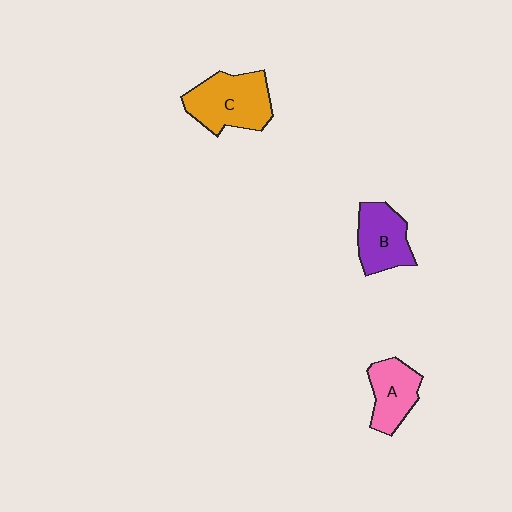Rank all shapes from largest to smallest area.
From largest to smallest: C (orange), B (purple), A (pink).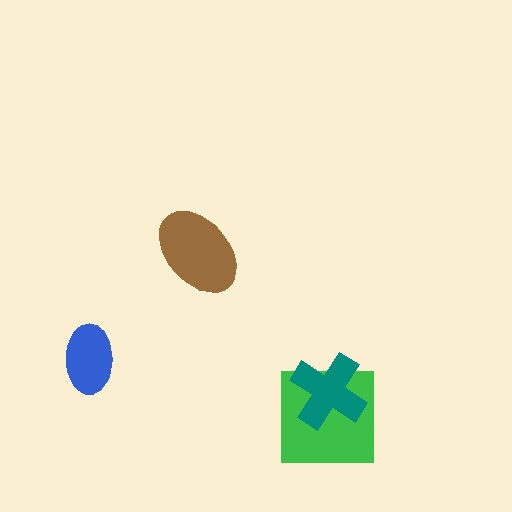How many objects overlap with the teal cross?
1 object overlaps with the teal cross.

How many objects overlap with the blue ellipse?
0 objects overlap with the blue ellipse.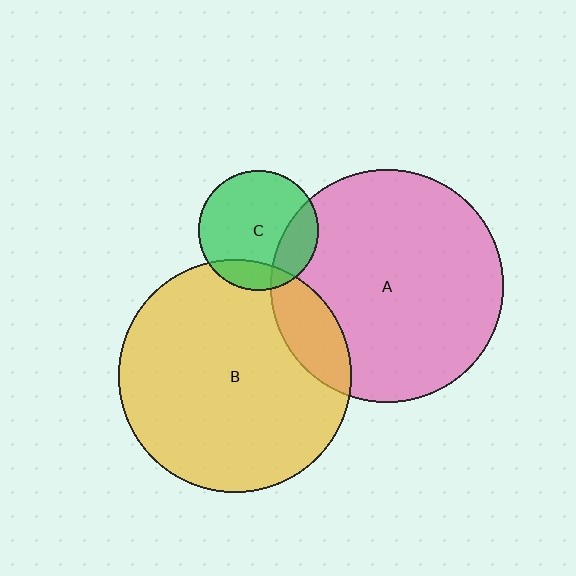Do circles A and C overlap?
Yes.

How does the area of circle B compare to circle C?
Approximately 3.8 times.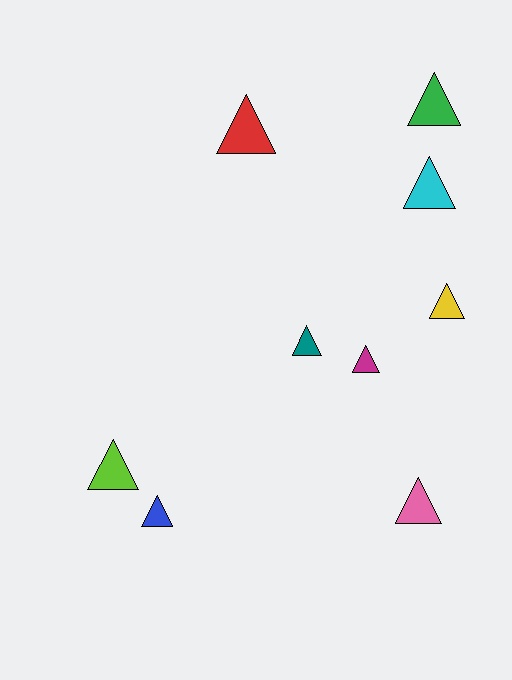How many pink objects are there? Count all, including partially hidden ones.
There is 1 pink object.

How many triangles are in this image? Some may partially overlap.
There are 9 triangles.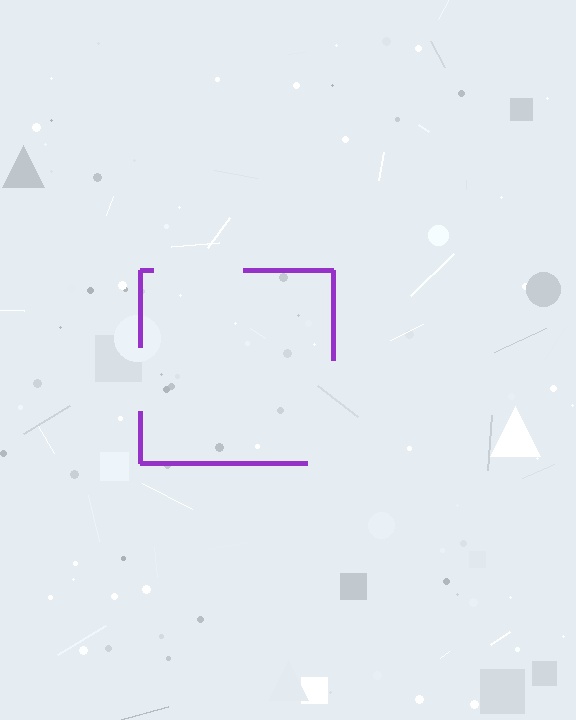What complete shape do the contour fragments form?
The contour fragments form a square.